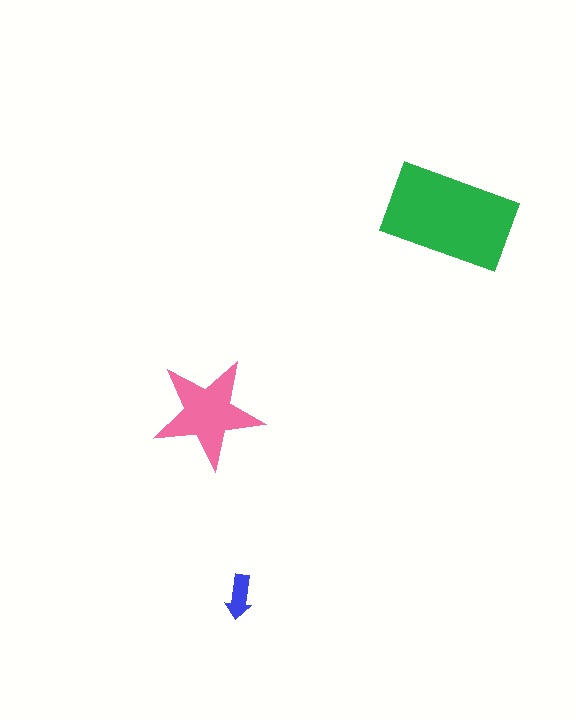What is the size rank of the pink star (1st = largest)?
2nd.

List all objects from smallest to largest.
The blue arrow, the pink star, the green rectangle.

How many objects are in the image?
There are 3 objects in the image.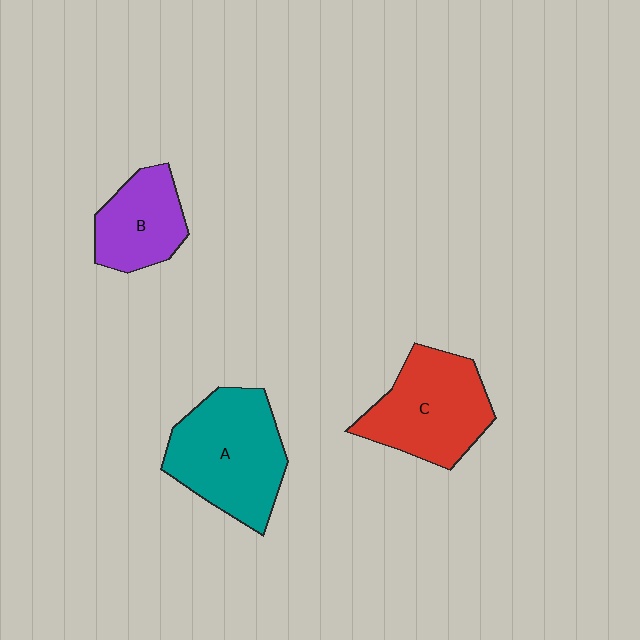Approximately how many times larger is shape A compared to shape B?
Approximately 1.6 times.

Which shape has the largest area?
Shape A (teal).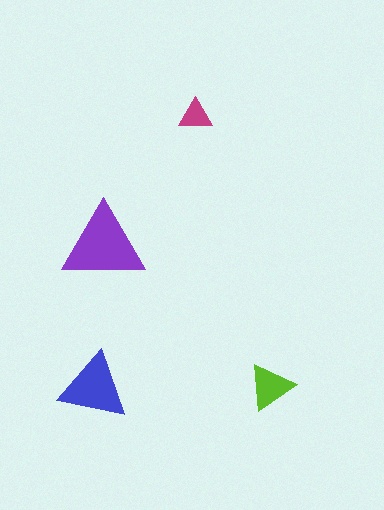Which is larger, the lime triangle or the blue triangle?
The blue one.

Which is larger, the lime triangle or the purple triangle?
The purple one.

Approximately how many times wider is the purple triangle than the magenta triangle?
About 2.5 times wider.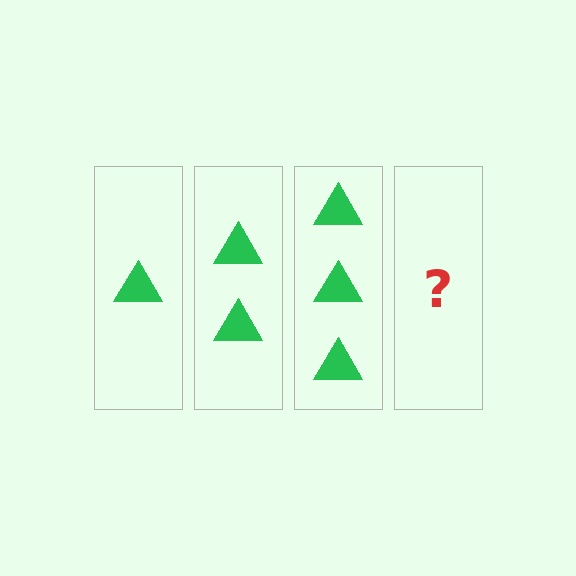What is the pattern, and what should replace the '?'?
The pattern is that each step adds one more triangle. The '?' should be 4 triangles.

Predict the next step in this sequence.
The next step is 4 triangles.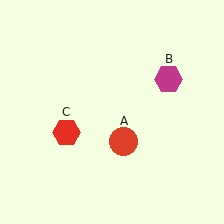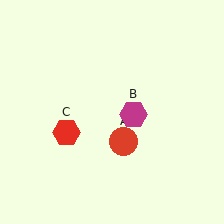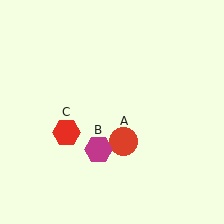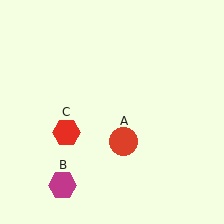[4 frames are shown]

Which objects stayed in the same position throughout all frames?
Red circle (object A) and red hexagon (object C) remained stationary.